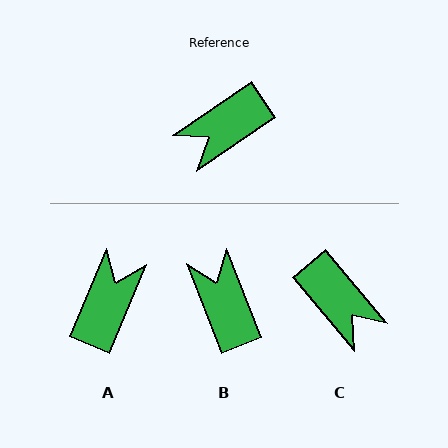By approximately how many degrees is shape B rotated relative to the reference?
Approximately 102 degrees clockwise.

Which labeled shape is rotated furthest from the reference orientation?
A, about 146 degrees away.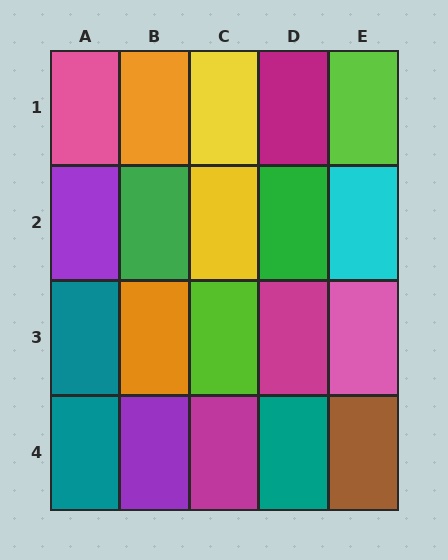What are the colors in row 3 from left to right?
Teal, orange, lime, magenta, pink.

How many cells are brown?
1 cell is brown.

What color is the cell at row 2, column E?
Cyan.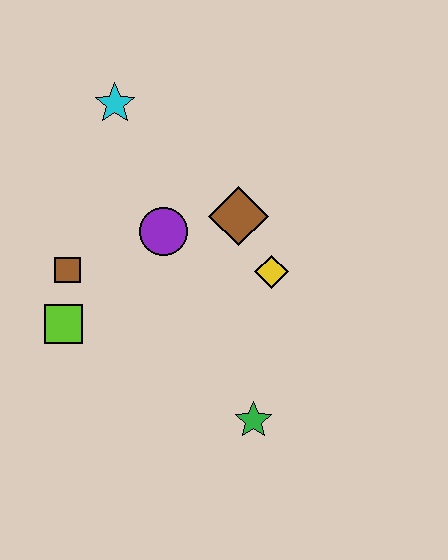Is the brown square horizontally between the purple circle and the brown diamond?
No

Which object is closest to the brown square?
The lime square is closest to the brown square.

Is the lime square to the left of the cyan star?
Yes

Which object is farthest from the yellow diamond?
The cyan star is farthest from the yellow diamond.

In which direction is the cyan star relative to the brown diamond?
The cyan star is to the left of the brown diamond.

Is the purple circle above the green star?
Yes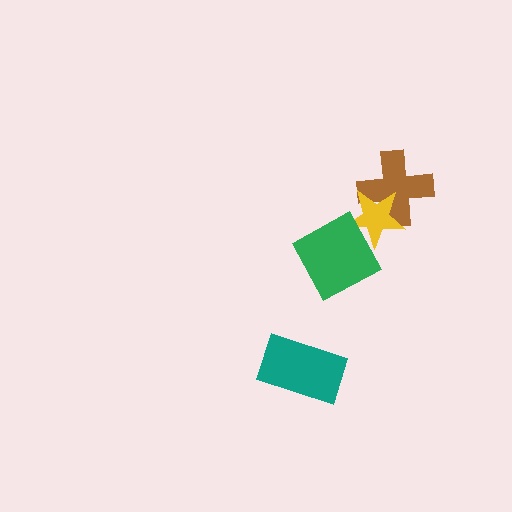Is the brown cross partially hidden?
Yes, it is partially covered by another shape.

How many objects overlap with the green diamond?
1 object overlaps with the green diamond.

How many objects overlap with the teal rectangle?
0 objects overlap with the teal rectangle.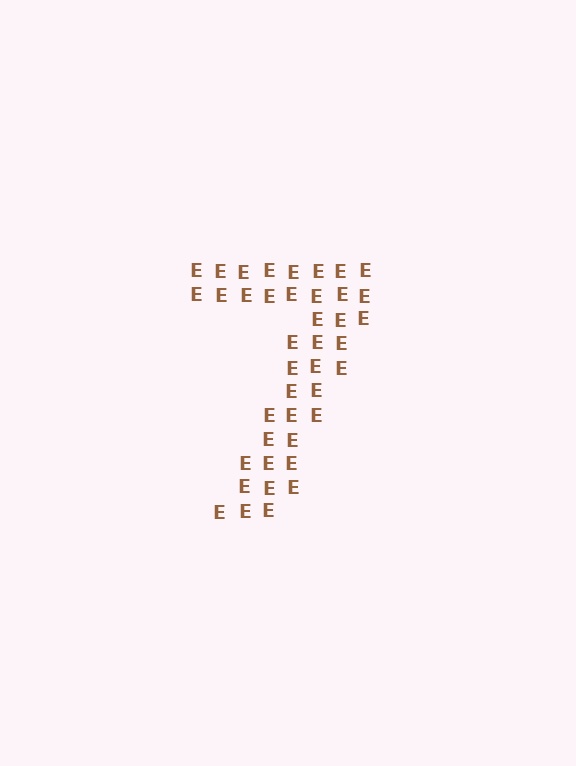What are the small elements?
The small elements are letter E's.